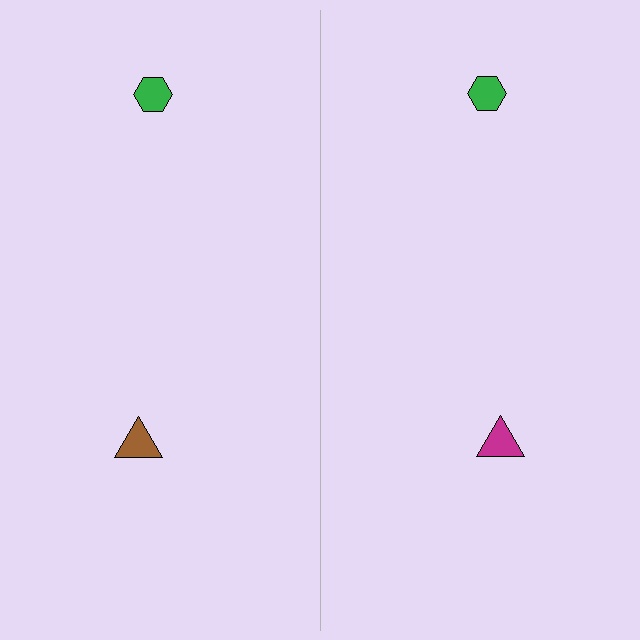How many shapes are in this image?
There are 4 shapes in this image.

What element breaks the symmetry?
The magenta triangle on the right side breaks the symmetry — its mirror counterpart is brown.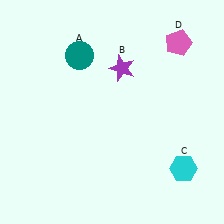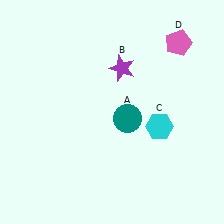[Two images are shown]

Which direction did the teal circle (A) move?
The teal circle (A) moved down.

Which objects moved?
The objects that moved are: the teal circle (A), the cyan hexagon (C).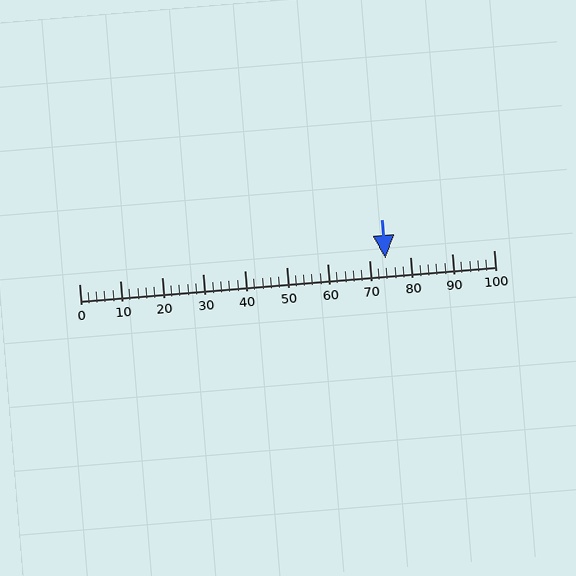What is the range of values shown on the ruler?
The ruler shows values from 0 to 100.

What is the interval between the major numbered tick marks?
The major tick marks are spaced 10 units apart.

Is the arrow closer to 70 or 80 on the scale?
The arrow is closer to 70.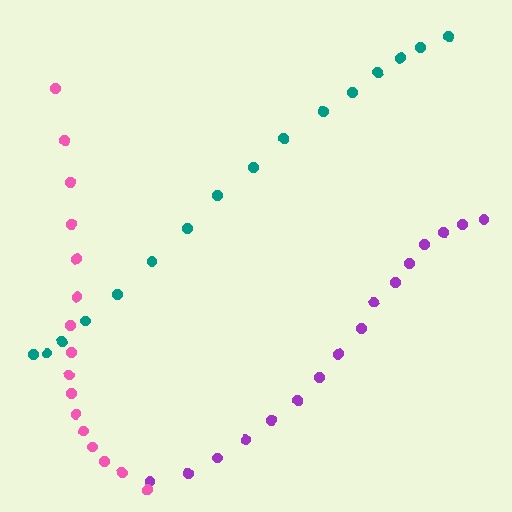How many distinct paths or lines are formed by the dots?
There are 3 distinct paths.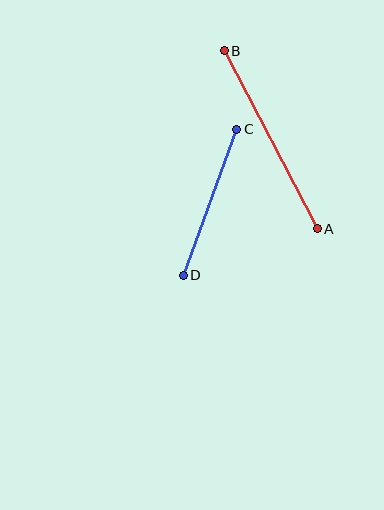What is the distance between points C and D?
The distance is approximately 155 pixels.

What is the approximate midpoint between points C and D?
The midpoint is at approximately (210, 202) pixels.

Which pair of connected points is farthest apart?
Points A and B are farthest apart.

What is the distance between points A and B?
The distance is approximately 200 pixels.